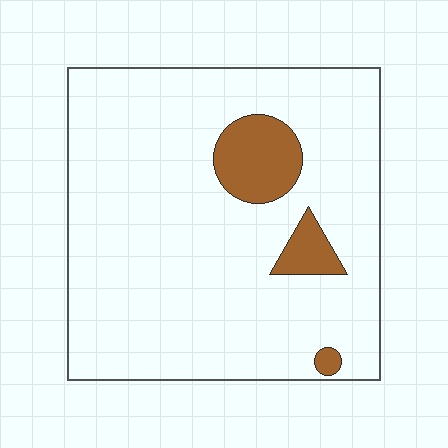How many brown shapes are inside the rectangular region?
3.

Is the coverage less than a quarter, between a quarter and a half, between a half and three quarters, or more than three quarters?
Less than a quarter.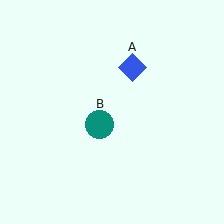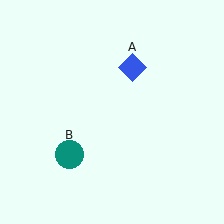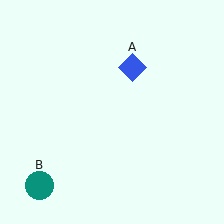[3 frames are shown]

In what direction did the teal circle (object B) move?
The teal circle (object B) moved down and to the left.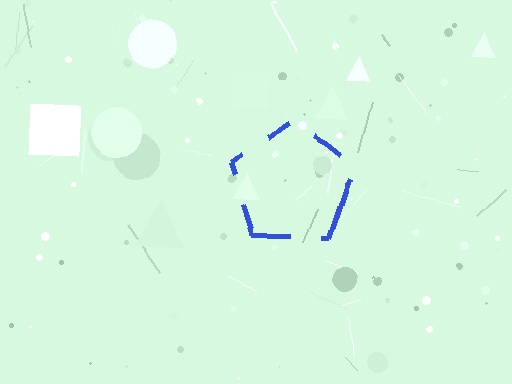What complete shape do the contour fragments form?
The contour fragments form a pentagon.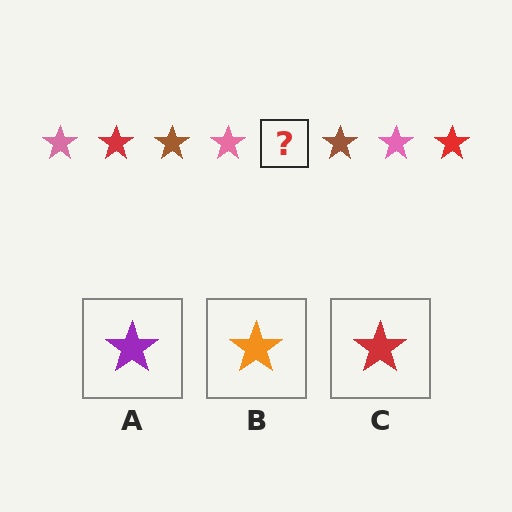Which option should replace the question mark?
Option C.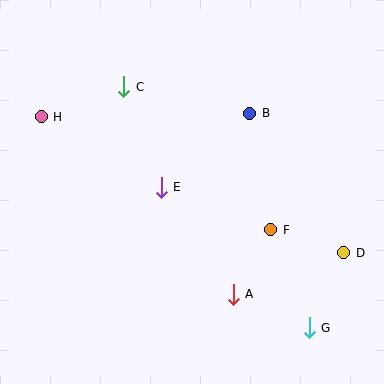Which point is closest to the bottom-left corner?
Point A is closest to the bottom-left corner.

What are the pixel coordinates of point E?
Point E is at (161, 187).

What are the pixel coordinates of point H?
Point H is at (41, 117).